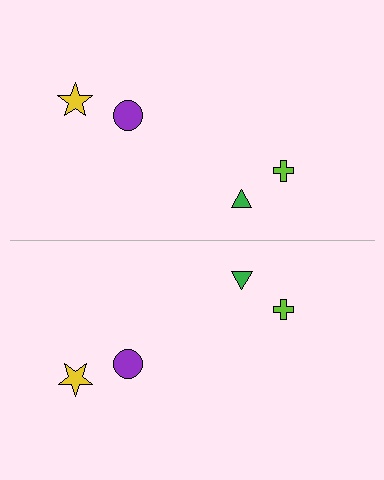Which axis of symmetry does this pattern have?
The pattern has a horizontal axis of symmetry running through the center of the image.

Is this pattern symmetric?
Yes, this pattern has bilateral (reflection) symmetry.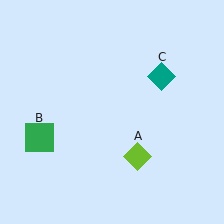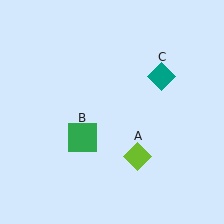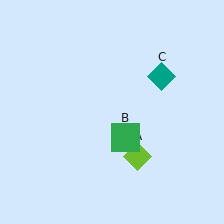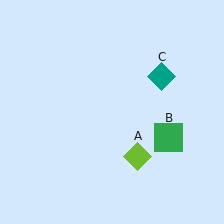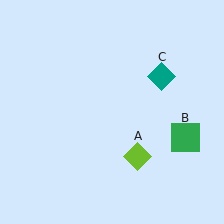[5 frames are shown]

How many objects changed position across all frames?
1 object changed position: green square (object B).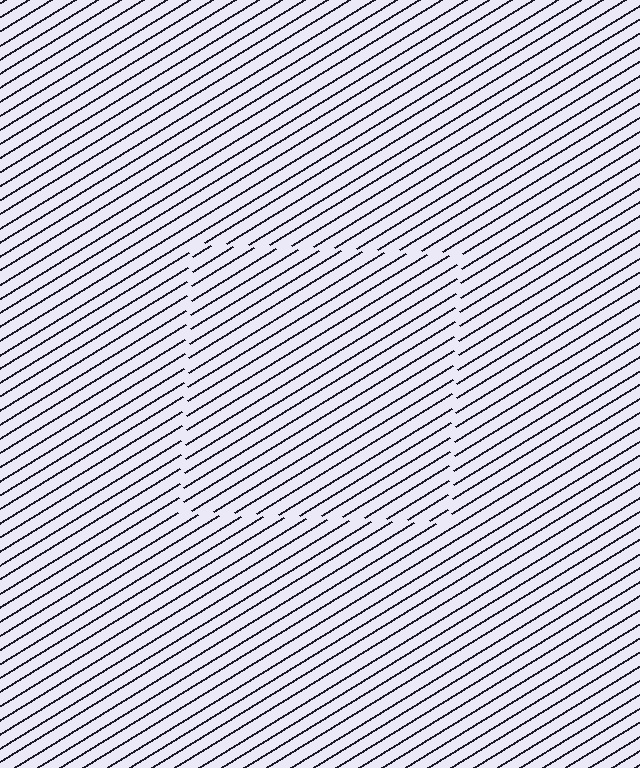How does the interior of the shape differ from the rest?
The interior of the shape contains the same grating, shifted by half a period — the contour is defined by the phase discontinuity where line-ends from the inner and outer gratings abut.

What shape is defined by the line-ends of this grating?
An illusory square. The interior of the shape contains the same grating, shifted by half a period — the contour is defined by the phase discontinuity where line-ends from the inner and outer gratings abut.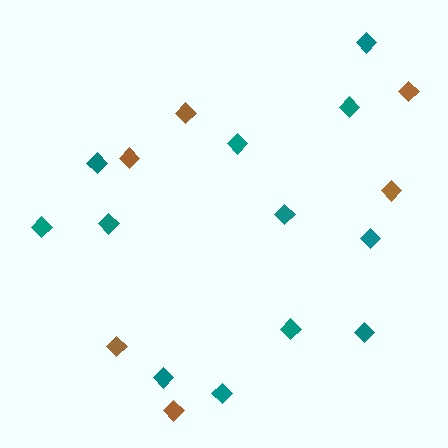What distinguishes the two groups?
There are 2 groups: one group of teal diamonds (12) and one group of brown diamonds (6).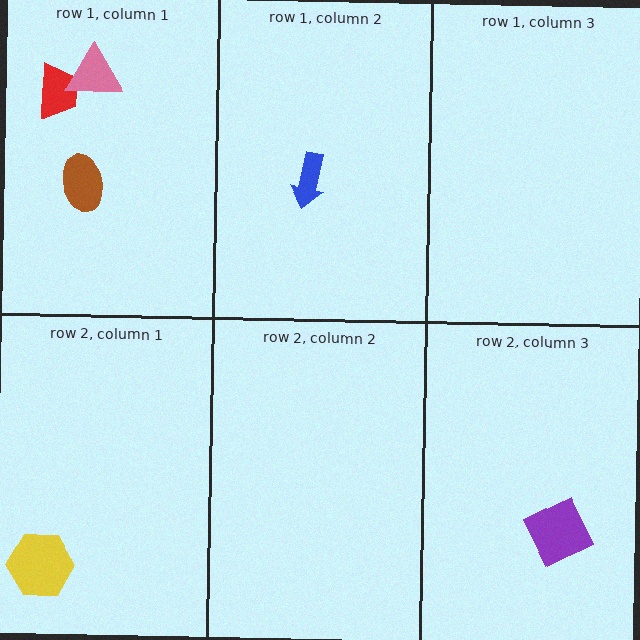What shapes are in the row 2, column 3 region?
The purple square.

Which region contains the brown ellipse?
The row 1, column 1 region.